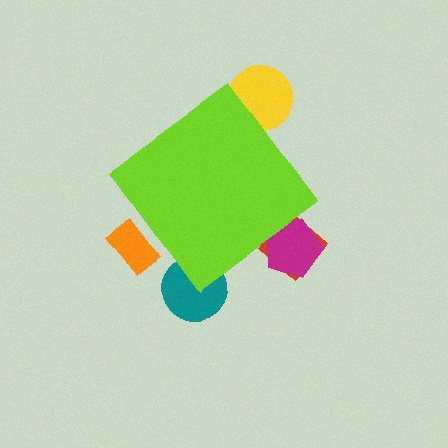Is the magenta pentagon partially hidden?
Yes, the magenta pentagon is partially hidden behind the lime diamond.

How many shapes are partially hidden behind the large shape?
5 shapes are partially hidden.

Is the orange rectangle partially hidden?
Yes, the orange rectangle is partially hidden behind the lime diamond.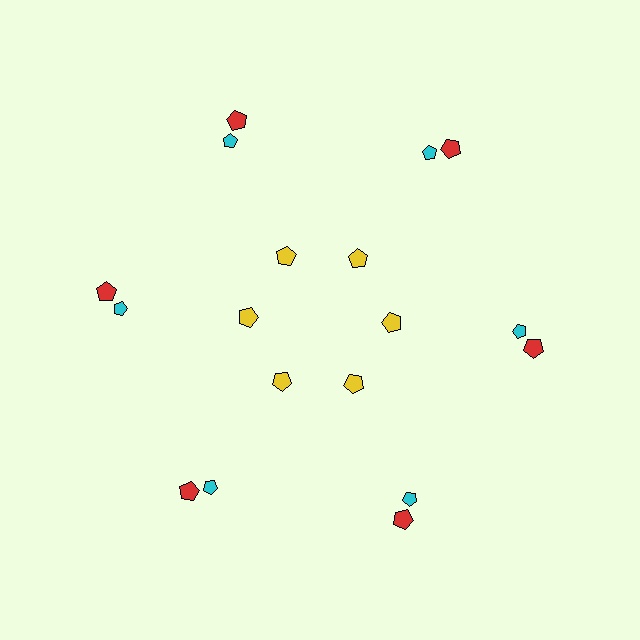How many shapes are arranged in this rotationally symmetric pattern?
There are 18 shapes, arranged in 6 groups of 3.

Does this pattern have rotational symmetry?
Yes, this pattern has 6-fold rotational symmetry. It looks the same after rotating 60 degrees around the center.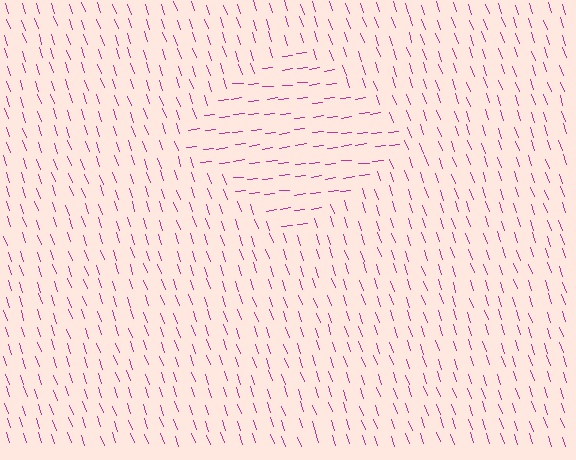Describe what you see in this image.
The image is filled with small magenta line segments. A diamond region in the image has lines oriented differently from the surrounding lines, creating a visible texture boundary.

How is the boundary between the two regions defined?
The boundary is defined purely by a change in line orientation (approximately 78 degrees difference). All lines are the same color and thickness.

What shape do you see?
I see a diamond.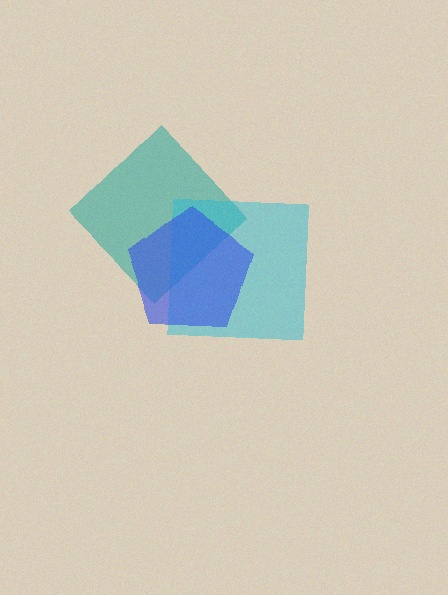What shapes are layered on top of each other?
The layered shapes are: a teal diamond, a cyan square, a blue pentagon.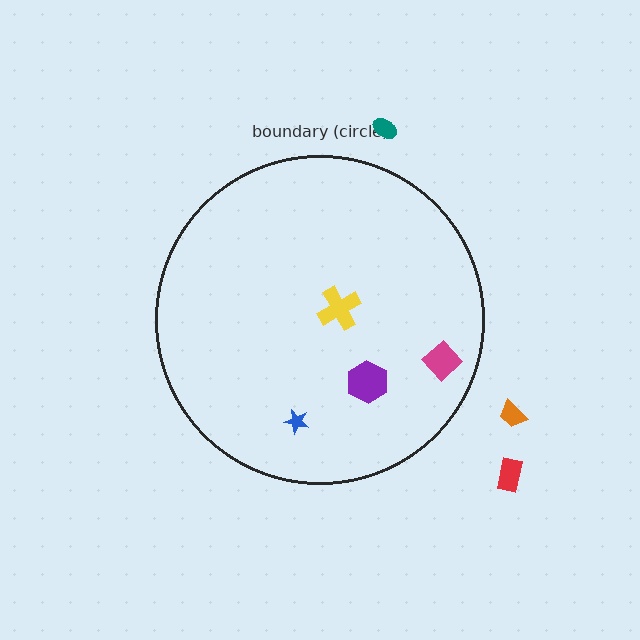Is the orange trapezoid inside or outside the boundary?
Outside.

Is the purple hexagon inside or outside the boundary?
Inside.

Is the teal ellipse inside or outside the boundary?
Outside.